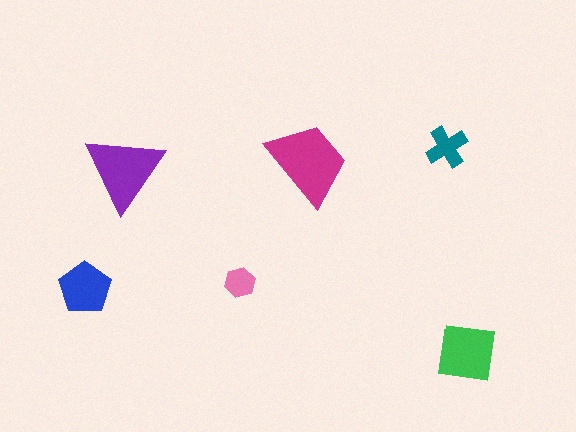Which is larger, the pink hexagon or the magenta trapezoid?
The magenta trapezoid.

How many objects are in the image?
There are 6 objects in the image.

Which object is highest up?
The teal cross is topmost.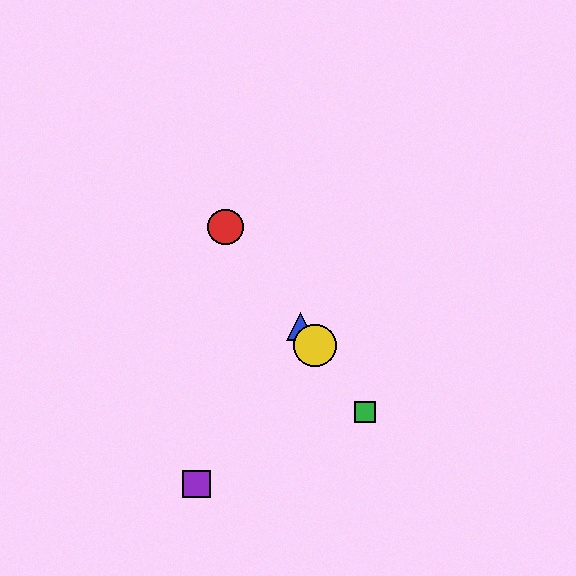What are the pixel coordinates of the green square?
The green square is at (365, 412).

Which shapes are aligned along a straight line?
The red circle, the blue triangle, the green square, the yellow circle are aligned along a straight line.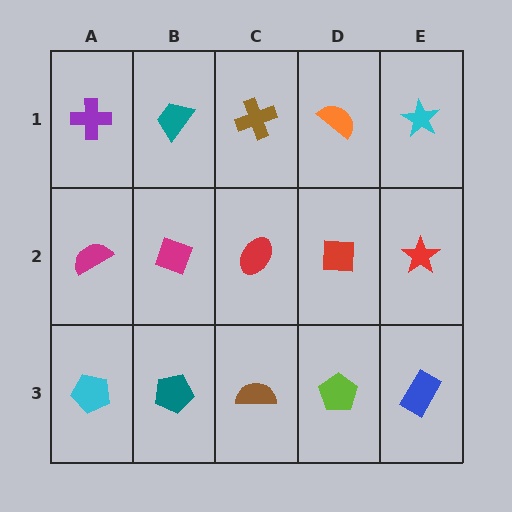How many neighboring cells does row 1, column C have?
3.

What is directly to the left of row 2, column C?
A magenta diamond.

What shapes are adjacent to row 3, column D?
A red square (row 2, column D), a brown semicircle (row 3, column C), a blue rectangle (row 3, column E).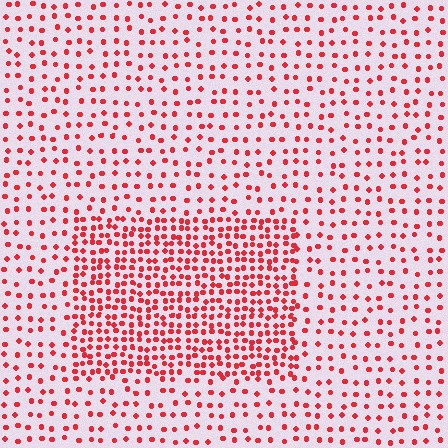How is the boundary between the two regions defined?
The boundary is defined by a change in element density (approximately 2.3x ratio). All elements are the same color, size, and shape.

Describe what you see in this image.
The image contains small red elements arranged at two different densities. A rectangle-shaped region is visible where the elements are more densely packed than the surrounding area.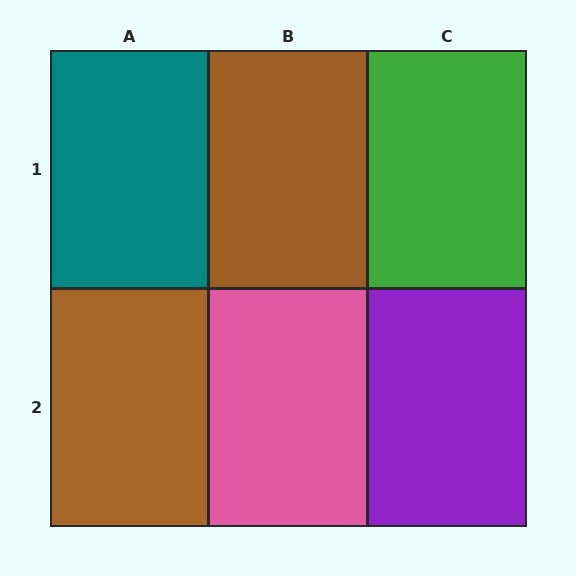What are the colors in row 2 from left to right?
Brown, pink, purple.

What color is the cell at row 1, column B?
Brown.